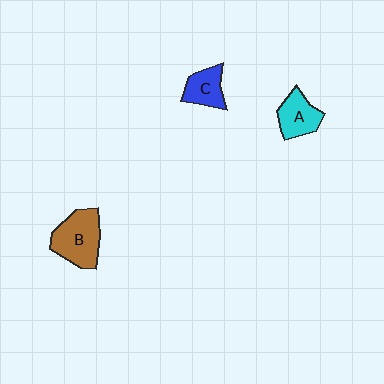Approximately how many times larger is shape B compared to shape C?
Approximately 1.7 times.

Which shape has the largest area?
Shape B (brown).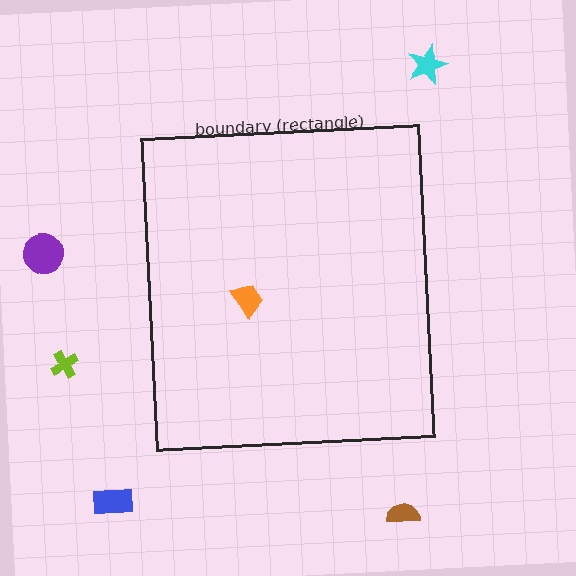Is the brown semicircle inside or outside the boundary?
Outside.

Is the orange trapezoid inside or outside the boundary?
Inside.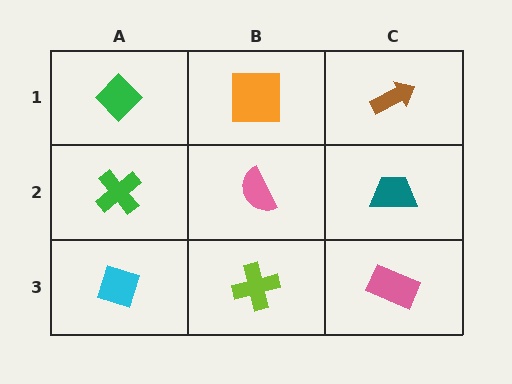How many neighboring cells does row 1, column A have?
2.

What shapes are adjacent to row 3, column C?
A teal trapezoid (row 2, column C), a lime cross (row 3, column B).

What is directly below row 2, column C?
A pink rectangle.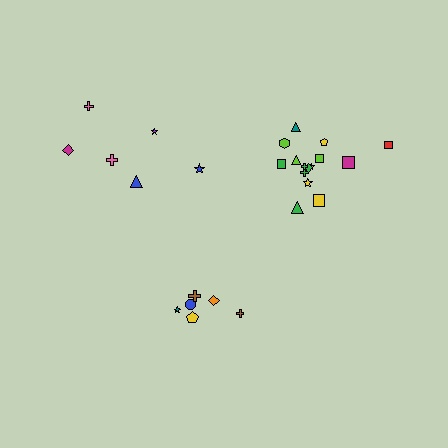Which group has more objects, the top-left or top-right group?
The top-right group.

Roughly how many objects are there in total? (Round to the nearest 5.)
Roughly 25 objects in total.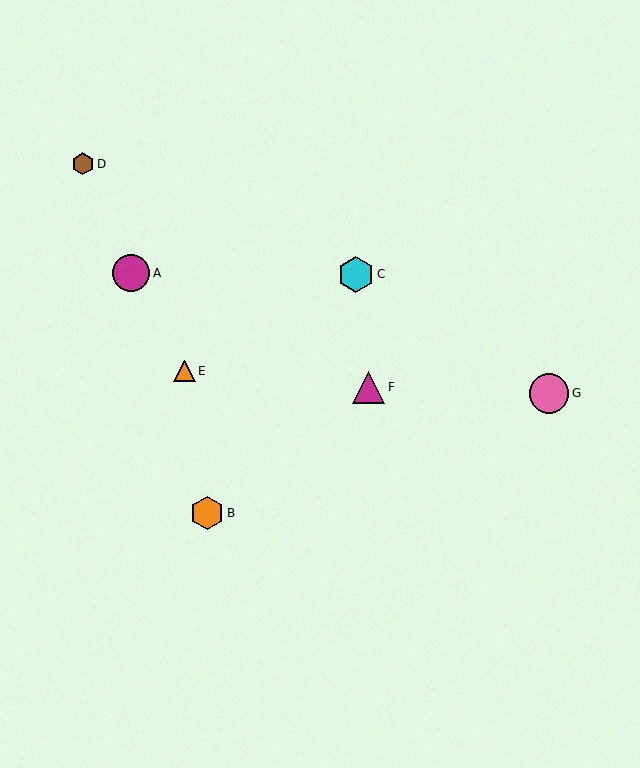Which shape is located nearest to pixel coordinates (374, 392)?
The magenta triangle (labeled F) at (369, 387) is nearest to that location.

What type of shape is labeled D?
Shape D is a brown hexagon.